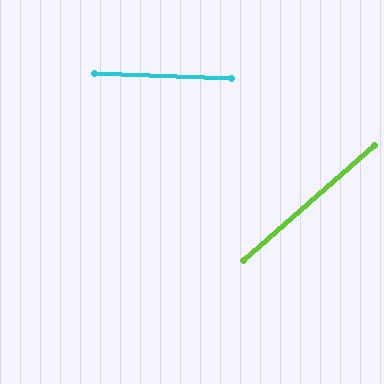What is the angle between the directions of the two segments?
Approximately 43 degrees.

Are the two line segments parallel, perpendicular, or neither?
Neither parallel nor perpendicular — they differ by about 43°.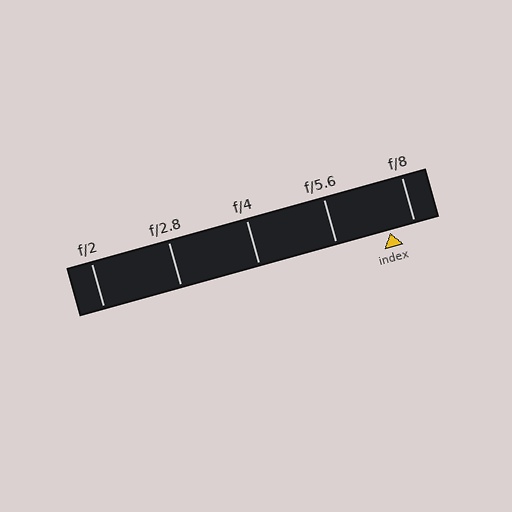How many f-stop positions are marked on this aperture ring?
There are 5 f-stop positions marked.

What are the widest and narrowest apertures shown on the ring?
The widest aperture shown is f/2 and the narrowest is f/8.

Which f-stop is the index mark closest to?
The index mark is closest to f/8.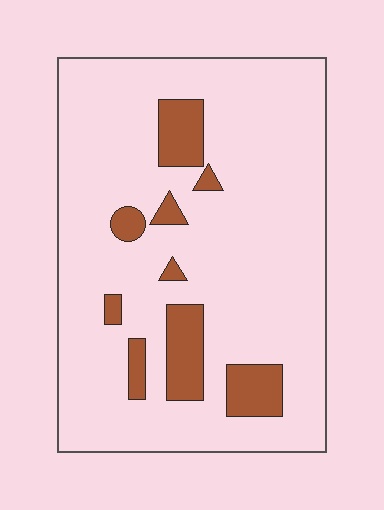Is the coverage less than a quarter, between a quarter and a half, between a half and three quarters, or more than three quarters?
Less than a quarter.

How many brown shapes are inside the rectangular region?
9.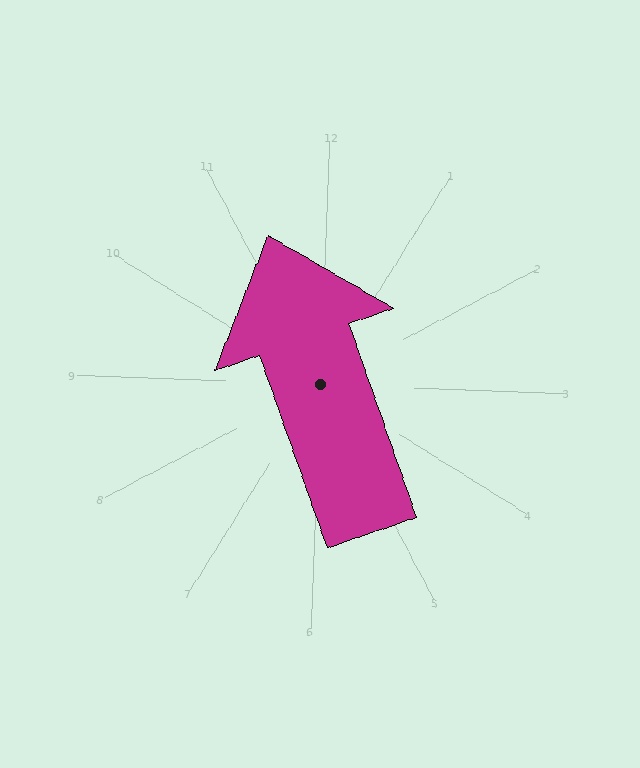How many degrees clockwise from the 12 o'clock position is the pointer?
Approximately 339 degrees.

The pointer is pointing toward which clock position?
Roughly 11 o'clock.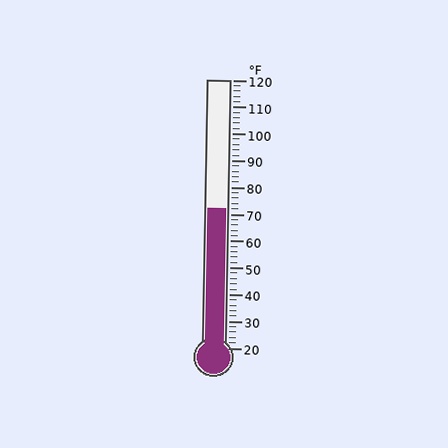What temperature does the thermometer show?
The thermometer shows approximately 72°F.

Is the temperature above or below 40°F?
The temperature is above 40°F.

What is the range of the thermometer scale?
The thermometer scale ranges from 20°F to 120°F.